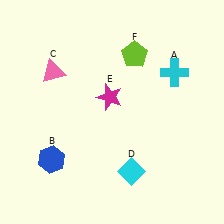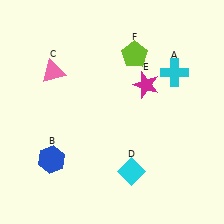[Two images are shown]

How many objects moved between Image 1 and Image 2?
1 object moved between the two images.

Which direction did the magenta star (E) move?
The magenta star (E) moved right.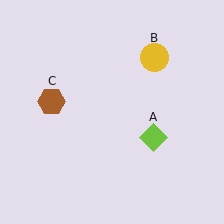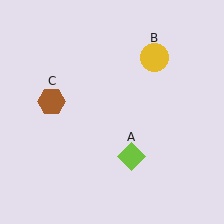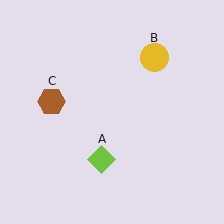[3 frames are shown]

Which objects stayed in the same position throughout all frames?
Yellow circle (object B) and brown hexagon (object C) remained stationary.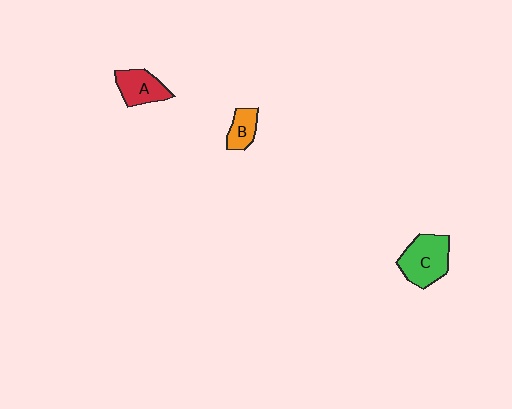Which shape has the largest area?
Shape C (green).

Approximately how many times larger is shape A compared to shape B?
Approximately 1.4 times.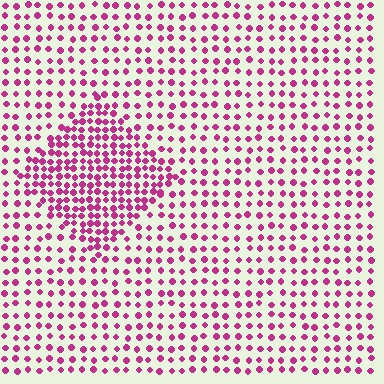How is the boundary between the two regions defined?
The boundary is defined by a change in element density (approximately 2.0x ratio). All elements are the same color, size, and shape.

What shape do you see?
I see a diamond.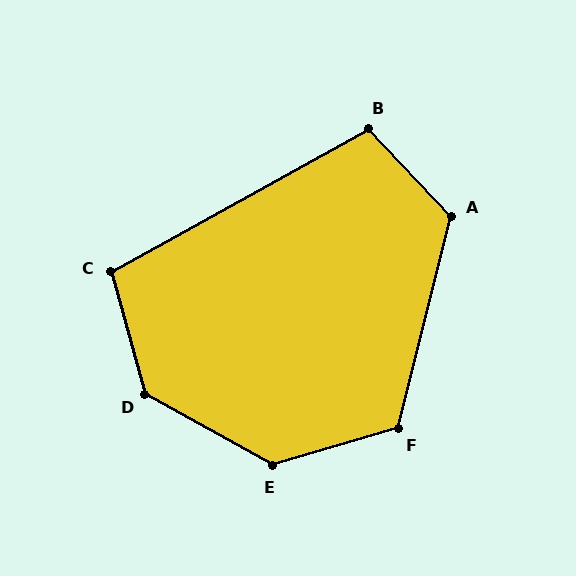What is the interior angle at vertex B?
Approximately 104 degrees (obtuse).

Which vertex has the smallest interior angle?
C, at approximately 103 degrees.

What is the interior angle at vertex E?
Approximately 134 degrees (obtuse).